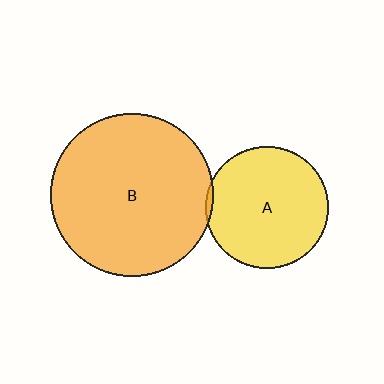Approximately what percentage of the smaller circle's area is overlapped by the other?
Approximately 5%.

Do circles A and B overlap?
Yes.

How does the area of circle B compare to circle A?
Approximately 1.8 times.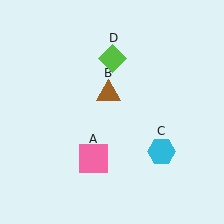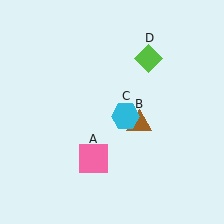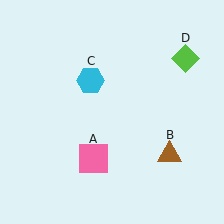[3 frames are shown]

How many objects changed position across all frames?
3 objects changed position: brown triangle (object B), cyan hexagon (object C), lime diamond (object D).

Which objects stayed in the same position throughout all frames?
Pink square (object A) remained stationary.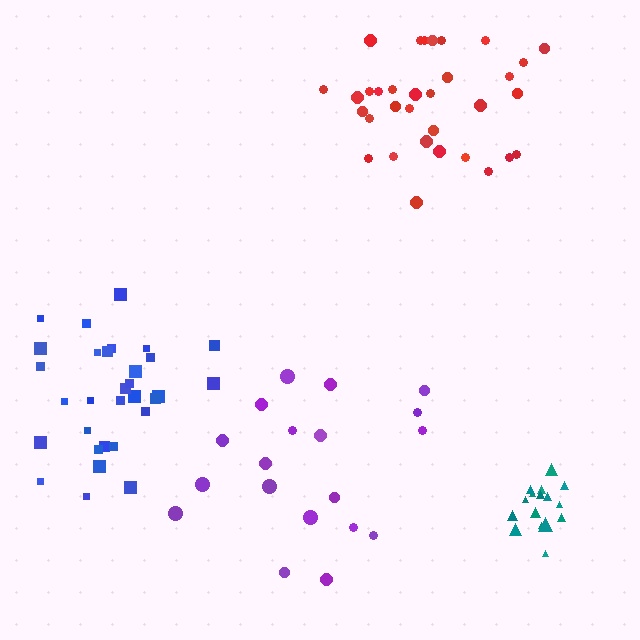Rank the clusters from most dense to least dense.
teal, blue, red, purple.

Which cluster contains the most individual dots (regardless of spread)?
Red (33).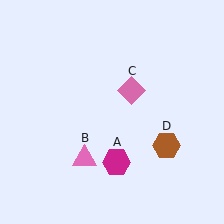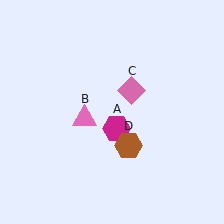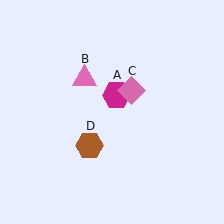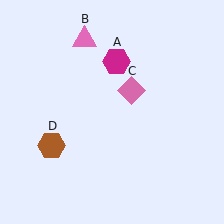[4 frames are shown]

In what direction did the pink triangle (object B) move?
The pink triangle (object B) moved up.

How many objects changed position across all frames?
3 objects changed position: magenta hexagon (object A), pink triangle (object B), brown hexagon (object D).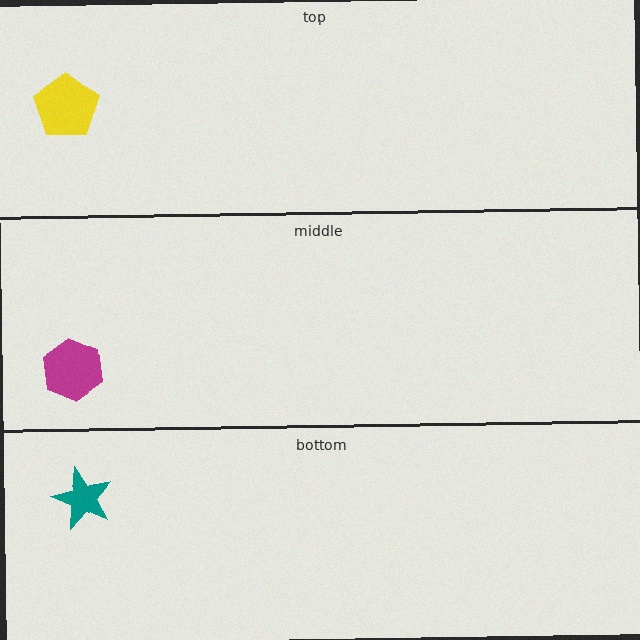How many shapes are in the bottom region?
1.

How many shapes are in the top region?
1.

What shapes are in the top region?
The yellow pentagon.